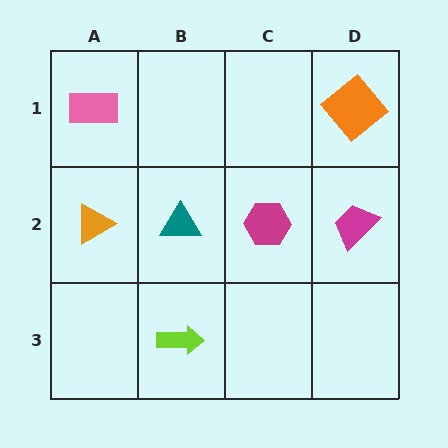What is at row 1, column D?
An orange diamond.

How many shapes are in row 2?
4 shapes.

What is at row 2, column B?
A teal triangle.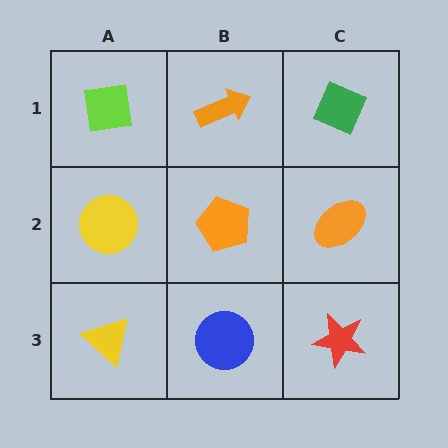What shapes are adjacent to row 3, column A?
A yellow circle (row 2, column A), a blue circle (row 3, column B).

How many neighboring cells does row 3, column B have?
3.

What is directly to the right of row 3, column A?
A blue circle.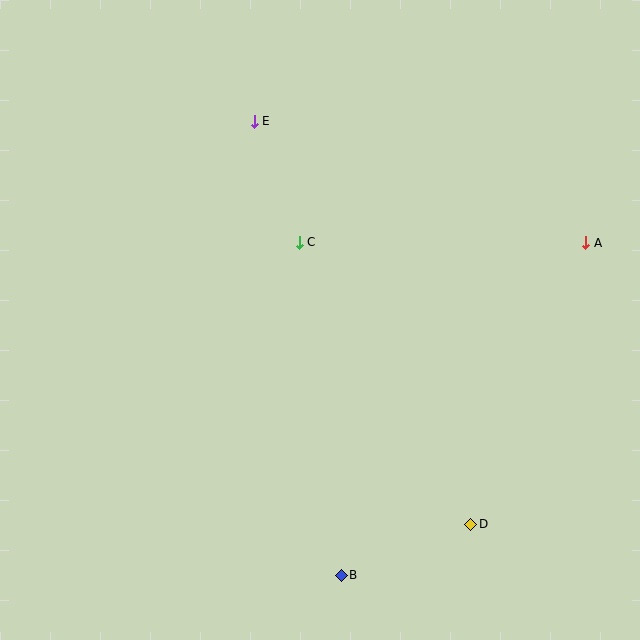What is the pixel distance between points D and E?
The distance between D and E is 458 pixels.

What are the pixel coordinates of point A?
Point A is at (586, 243).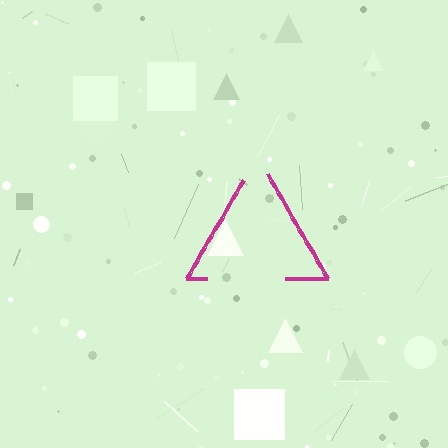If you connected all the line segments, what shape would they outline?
They would outline a triangle.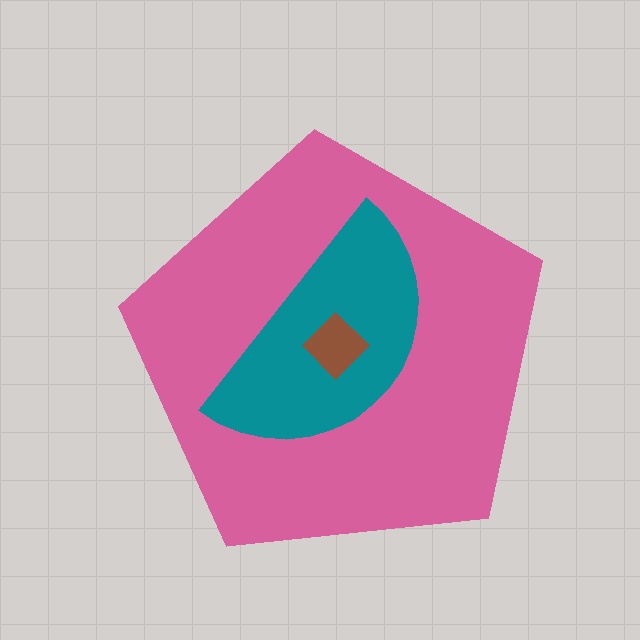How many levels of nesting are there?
3.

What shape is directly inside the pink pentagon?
The teal semicircle.